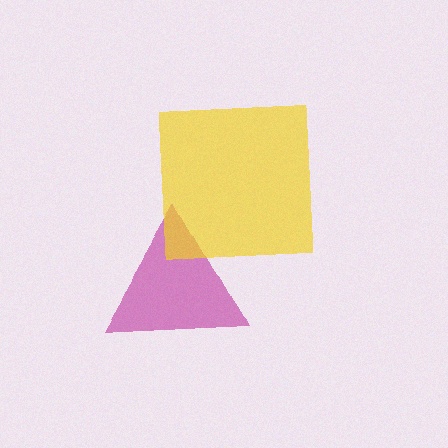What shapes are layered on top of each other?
The layered shapes are: a magenta triangle, a yellow square.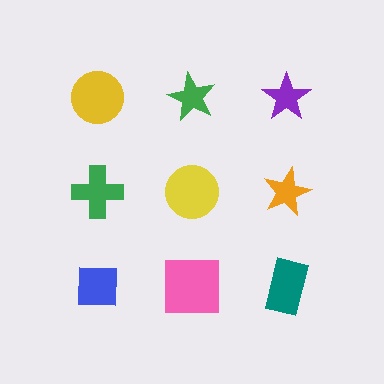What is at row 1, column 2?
A green star.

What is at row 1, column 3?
A purple star.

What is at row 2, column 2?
A yellow circle.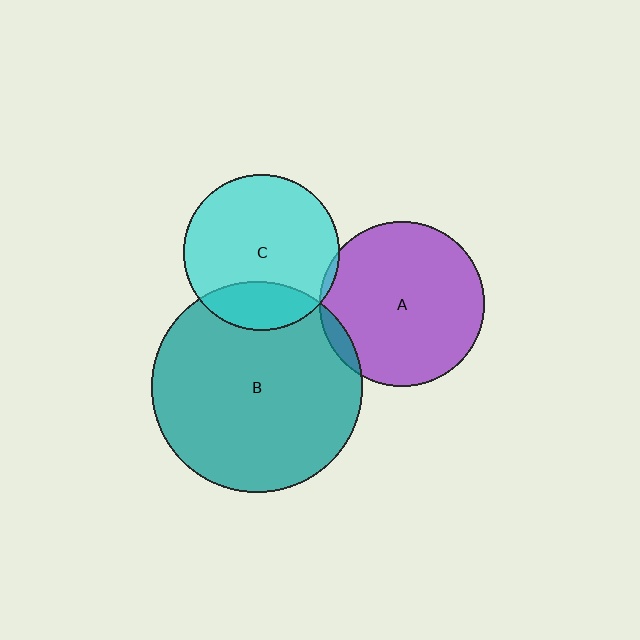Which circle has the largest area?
Circle B (teal).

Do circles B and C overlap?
Yes.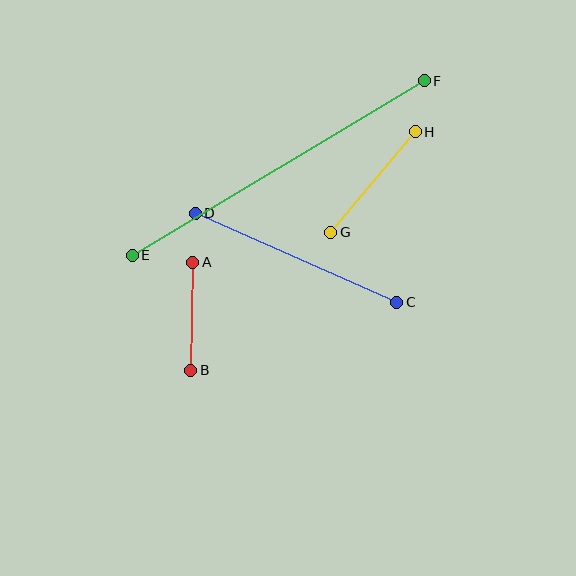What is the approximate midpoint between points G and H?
The midpoint is at approximately (373, 182) pixels.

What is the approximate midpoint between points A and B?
The midpoint is at approximately (192, 316) pixels.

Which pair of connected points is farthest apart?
Points E and F are farthest apart.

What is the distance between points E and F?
The distance is approximately 340 pixels.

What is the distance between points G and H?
The distance is approximately 131 pixels.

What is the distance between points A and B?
The distance is approximately 108 pixels.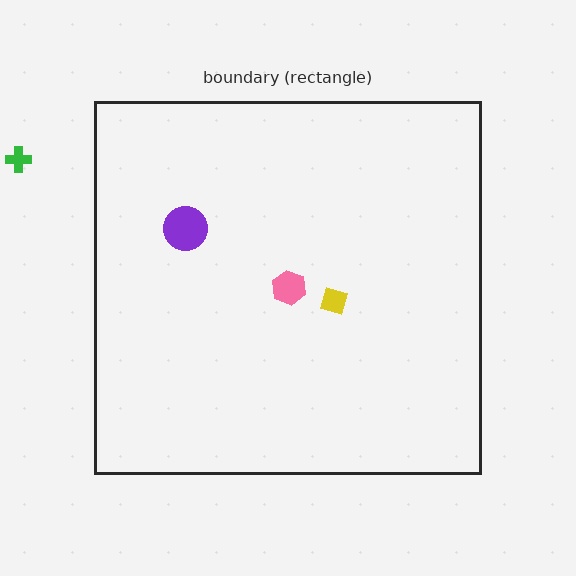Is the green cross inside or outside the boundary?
Outside.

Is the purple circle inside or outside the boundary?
Inside.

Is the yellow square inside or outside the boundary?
Inside.